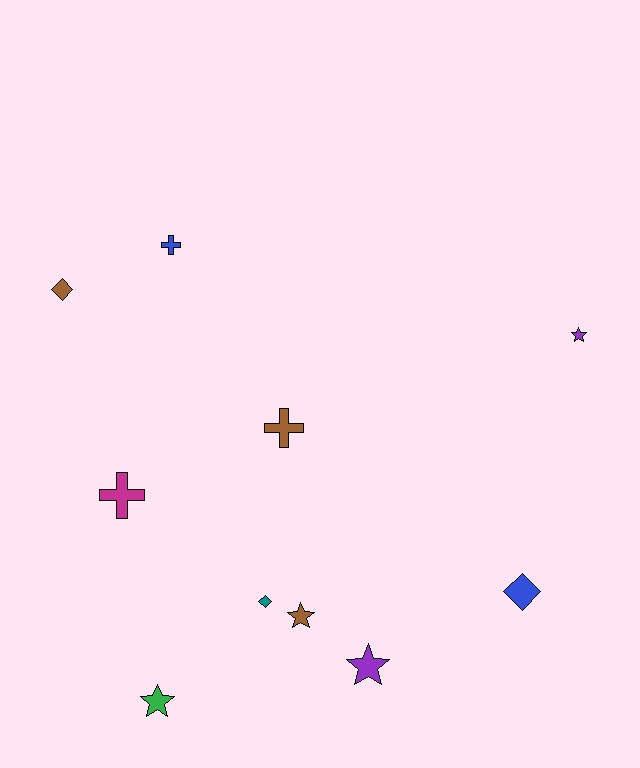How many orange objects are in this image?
There are no orange objects.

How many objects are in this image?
There are 10 objects.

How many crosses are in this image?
There are 3 crosses.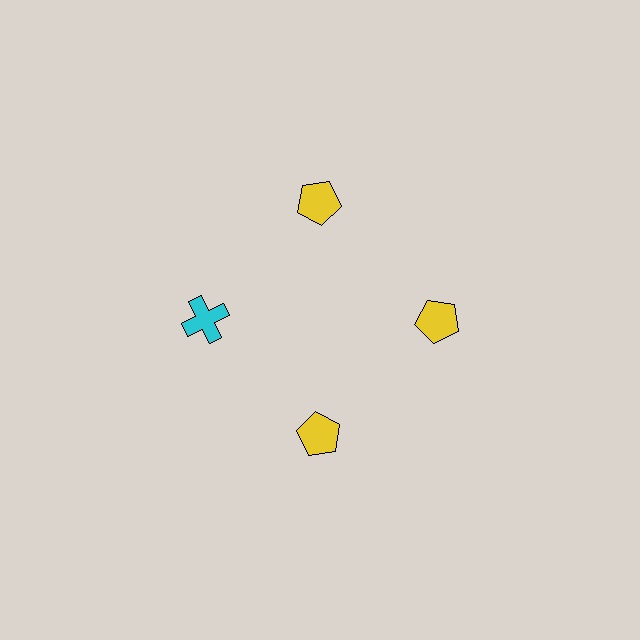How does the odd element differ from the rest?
It differs in both color (cyan instead of yellow) and shape (cross instead of pentagon).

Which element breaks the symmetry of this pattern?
The cyan cross at roughly the 9 o'clock position breaks the symmetry. All other shapes are yellow pentagons.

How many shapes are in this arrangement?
There are 4 shapes arranged in a ring pattern.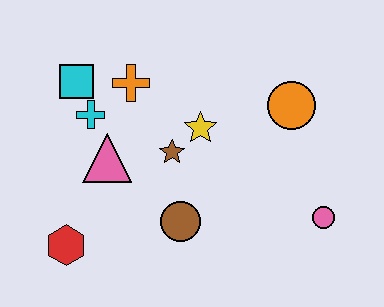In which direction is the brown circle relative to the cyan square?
The brown circle is below the cyan square.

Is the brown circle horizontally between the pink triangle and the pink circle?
Yes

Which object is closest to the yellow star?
The brown star is closest to the yellow star.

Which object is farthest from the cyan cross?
The pink circle is farthest from the cyan cross.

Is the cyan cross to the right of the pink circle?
No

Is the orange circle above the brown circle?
Yes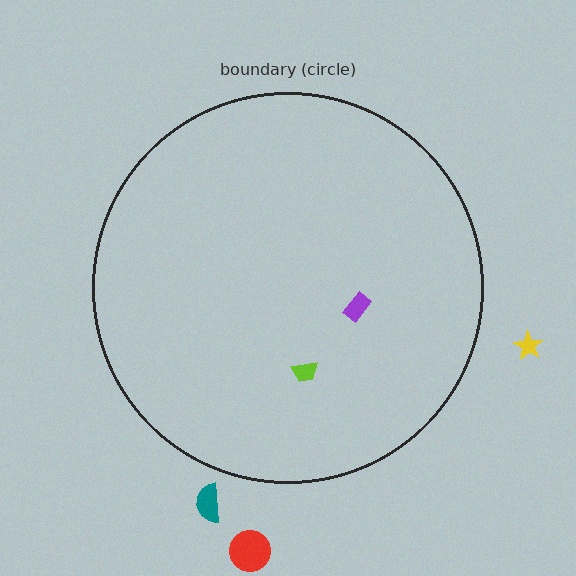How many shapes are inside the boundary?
2 inside, 3 outside.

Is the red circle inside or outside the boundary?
Outside.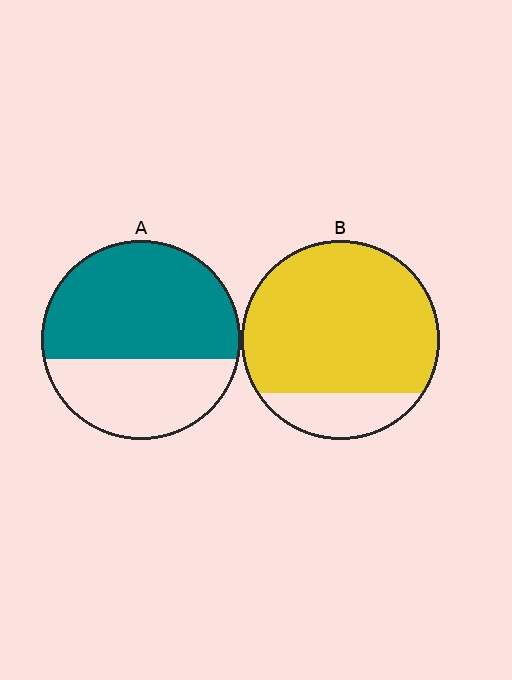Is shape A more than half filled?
Yes.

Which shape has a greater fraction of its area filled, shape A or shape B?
Shape B.